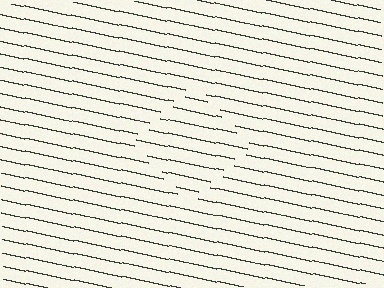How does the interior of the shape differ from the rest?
The interior of the shape contains the same grating, shifted by half a period — the contour is defined by the phase discontinuity where line-ends from the inner and outer gratings abut.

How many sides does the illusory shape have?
4 sides — the line-ends trace a square.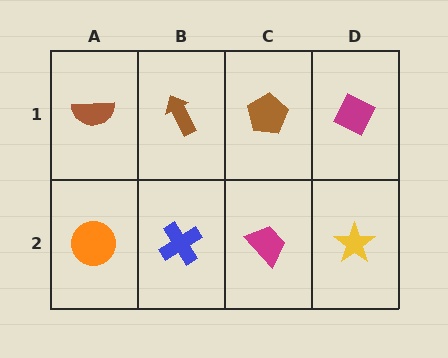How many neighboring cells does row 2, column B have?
3.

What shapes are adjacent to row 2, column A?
A brown semicircle (row 1, column A), a blue cross (row 2, column B).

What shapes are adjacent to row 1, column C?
A magenta trapezoid (row 2, column C), a brown arrow (row 1, column B), a magenta diamond (row 1, column D).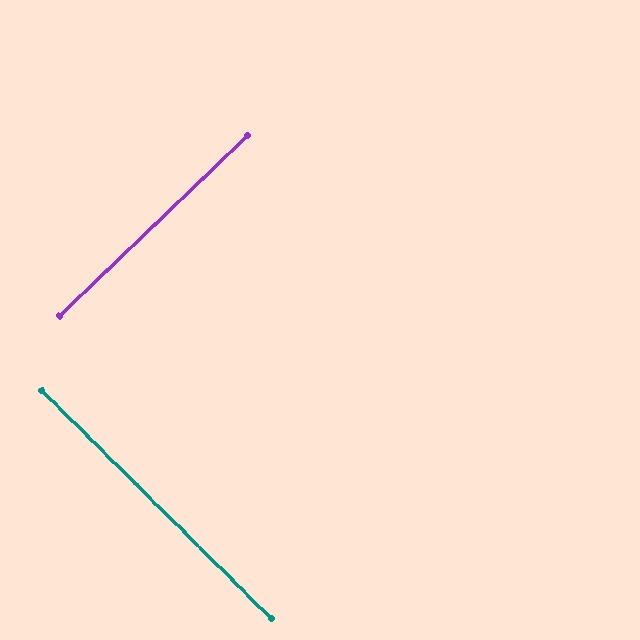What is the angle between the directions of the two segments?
Approximately 88 degrees.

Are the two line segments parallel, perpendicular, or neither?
Perpendicular — they meet at approximately 88°.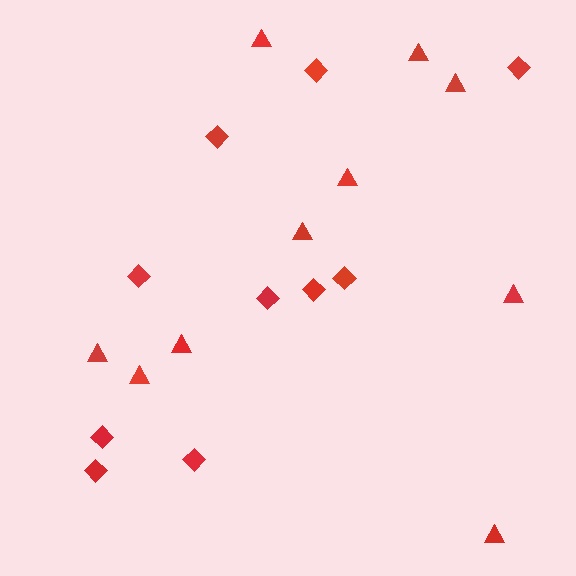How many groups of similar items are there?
There are 2 groups: one group of triangles (10) and one group of diamonds (10).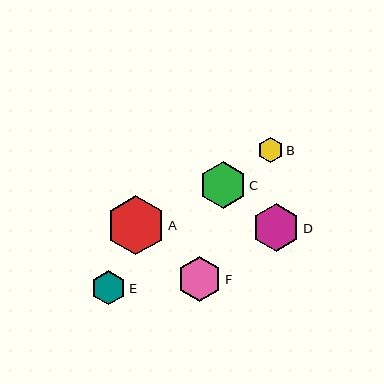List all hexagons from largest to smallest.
From largest to smallest: A, D, C, F, E, B.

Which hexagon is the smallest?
Hexagon B is the smallest with a size of approximately 25 pixels.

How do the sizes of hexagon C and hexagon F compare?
Hexagon C and hexagon F are approximately the same size.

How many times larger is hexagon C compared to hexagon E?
Hexagon C is approximately 1.4 times the size of hexagon E.